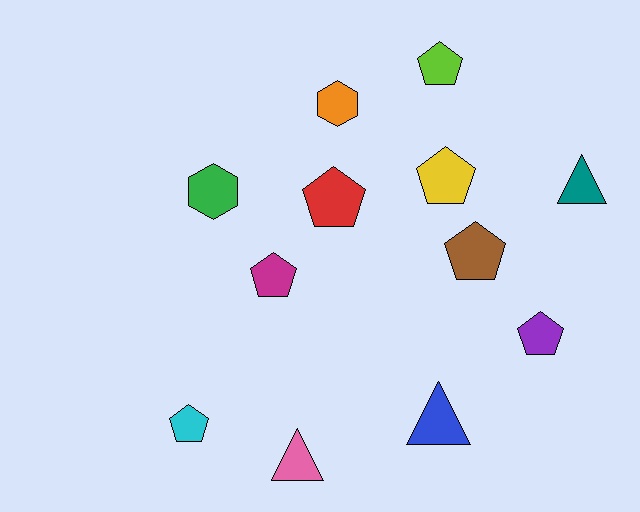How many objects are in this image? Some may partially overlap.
There are 12 objects.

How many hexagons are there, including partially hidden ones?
There are 2 hexagons.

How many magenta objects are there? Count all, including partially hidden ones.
There is 1 magenta object.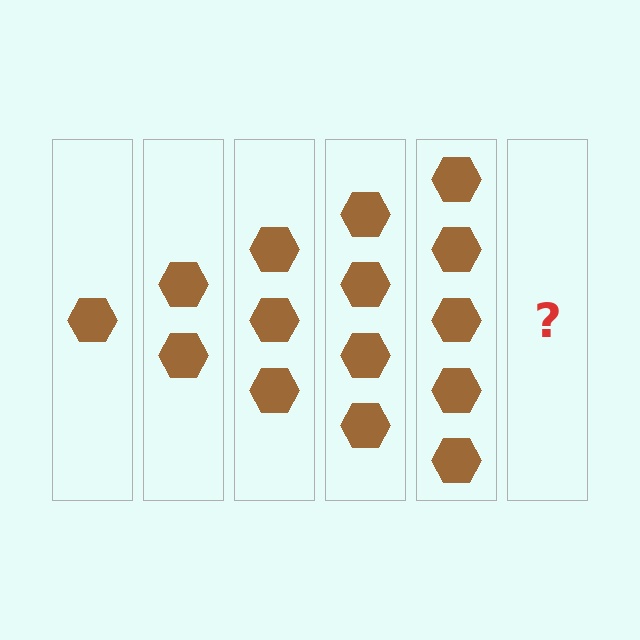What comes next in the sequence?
The next element should be 6 hexagons.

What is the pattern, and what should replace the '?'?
The pattern is that each step adds one more hexagon. The '?' should be 6 hexagons.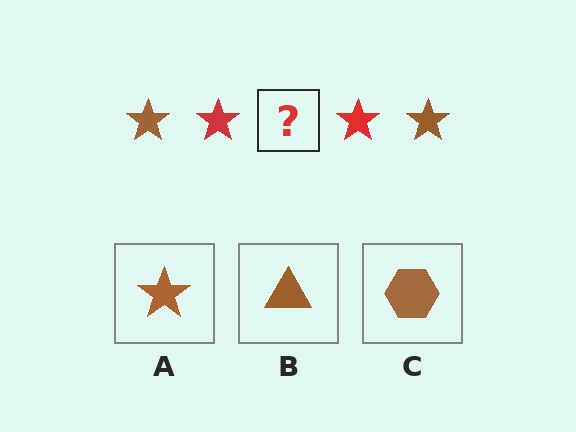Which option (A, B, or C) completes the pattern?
A.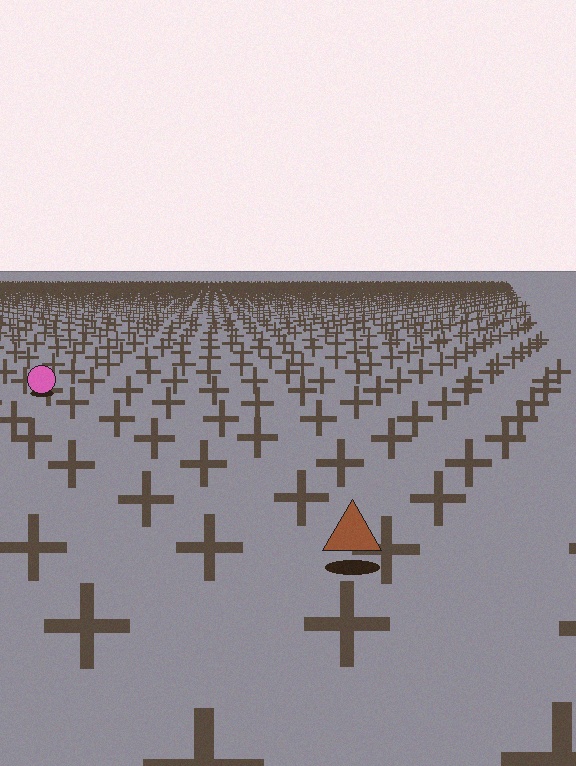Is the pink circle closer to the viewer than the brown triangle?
No. The brown triangle is closer — you can tell from the texture gradient: the ground texture is coarser near it.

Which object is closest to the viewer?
The brown triangle is closest. The texture marks near it are larger and more spread out.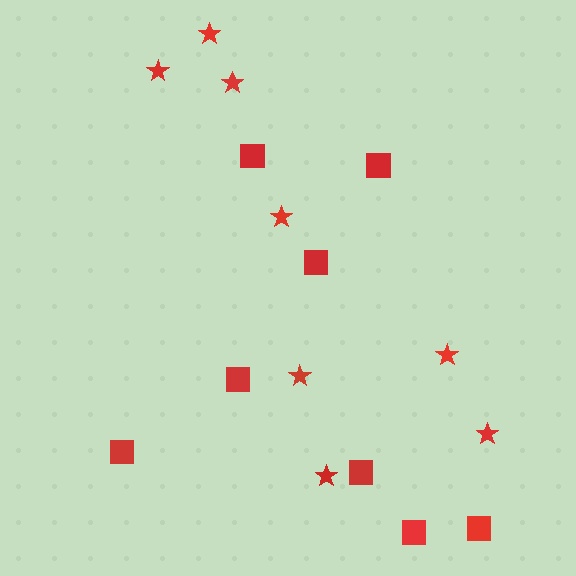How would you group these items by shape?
There are 2 groups: one group of stars (8) and one group of squares (8).